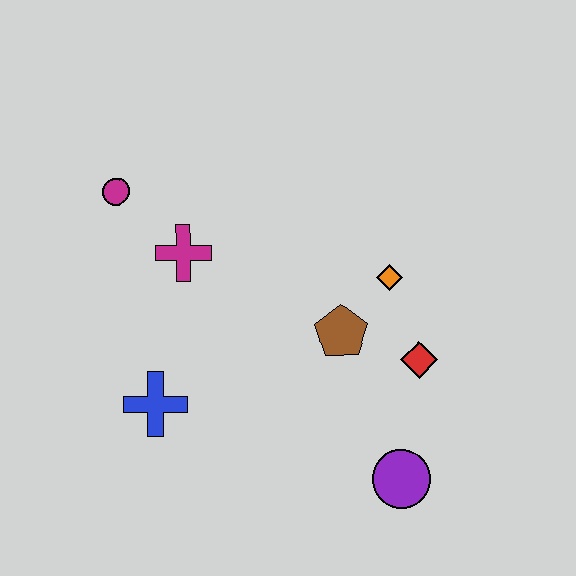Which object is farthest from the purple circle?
The magenta circle is farthest from the purple circle.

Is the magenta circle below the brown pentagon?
No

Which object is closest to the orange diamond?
The brown pentagon is closest to the orange diamond.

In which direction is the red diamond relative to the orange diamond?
The red diamond is below the orange diamond.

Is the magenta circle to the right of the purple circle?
No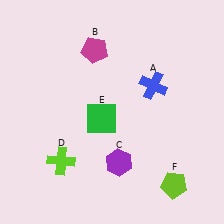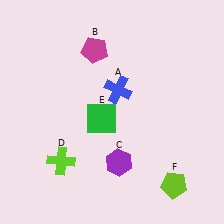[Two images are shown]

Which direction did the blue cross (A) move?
The blue cross (A) moved left.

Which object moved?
The blue cross (A) moved left.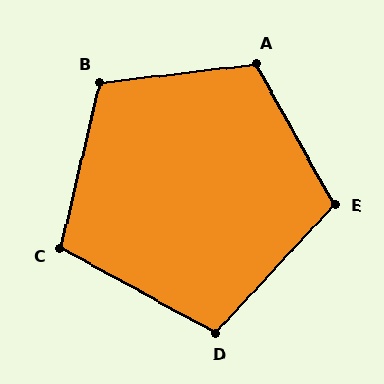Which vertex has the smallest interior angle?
D, at approximately 104 degrees.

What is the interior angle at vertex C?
Approximately 105 degrees (obtuse).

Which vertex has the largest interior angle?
A, at approximately 112 degrees.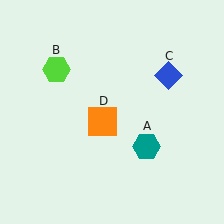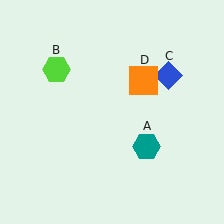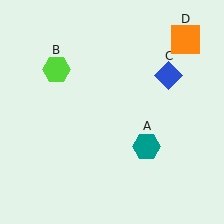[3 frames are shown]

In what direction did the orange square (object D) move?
The orange square (object D) moved up and to the right.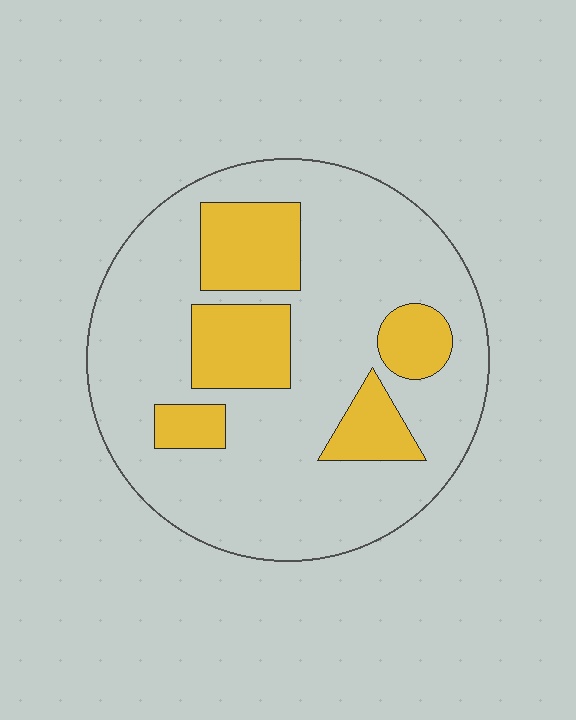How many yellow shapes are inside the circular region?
5.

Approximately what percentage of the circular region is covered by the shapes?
Approximately 25%.